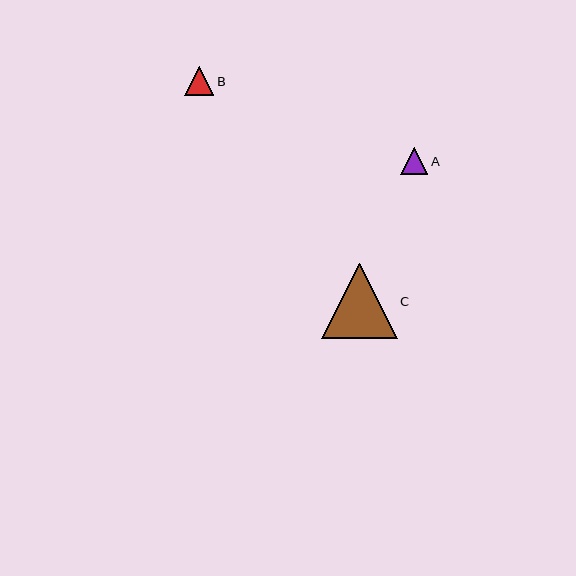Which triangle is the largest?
Triangle C is the largest with a size of approximately 76 pixels.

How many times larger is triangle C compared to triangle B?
Triangle C is approximately 2.6 times the size of triangle B.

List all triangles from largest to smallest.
From largest to smallest: C, B, A.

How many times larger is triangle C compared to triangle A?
Triangle C is approximately 2.8 times the size of triangle A.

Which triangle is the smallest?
Triangle A is the smallest with a size of approximately 27 pixels.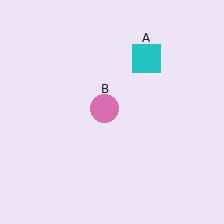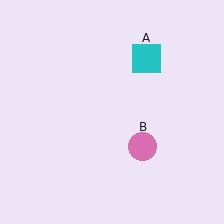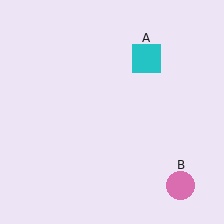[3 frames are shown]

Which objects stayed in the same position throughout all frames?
Cyan square (object A) remained stationary.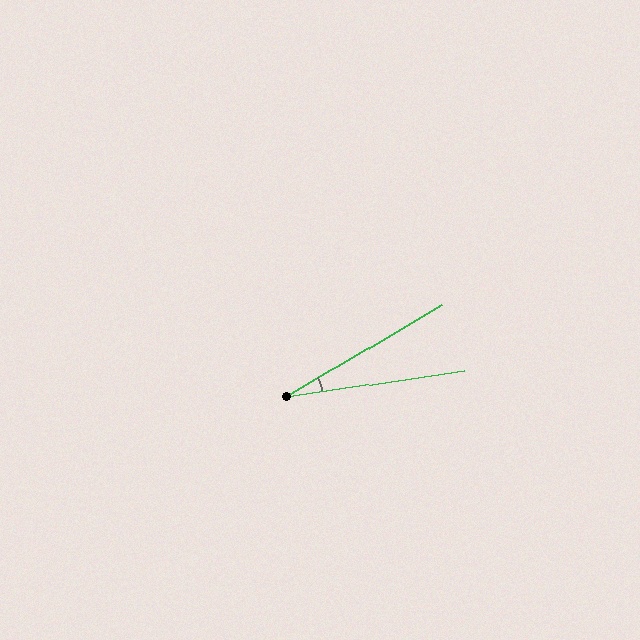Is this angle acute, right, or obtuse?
It is acute.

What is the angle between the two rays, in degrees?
Approximately 22 degrees.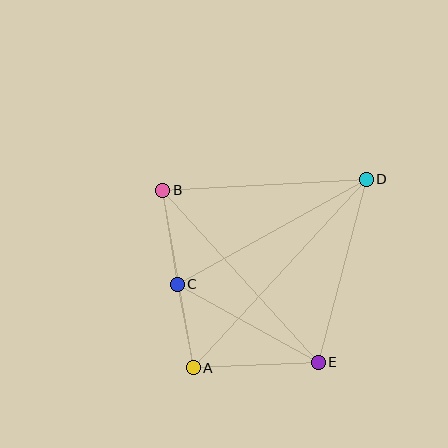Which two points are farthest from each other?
Points A and D are farthest from each other.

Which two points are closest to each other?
Points A and C are closest to each other.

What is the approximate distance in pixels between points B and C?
The distance between B and C is approximately 95 pixels.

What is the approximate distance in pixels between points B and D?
The distance between B and D is approximately 204 pixels.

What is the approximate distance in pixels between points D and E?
The distance between D and E is approximately 189 pixels.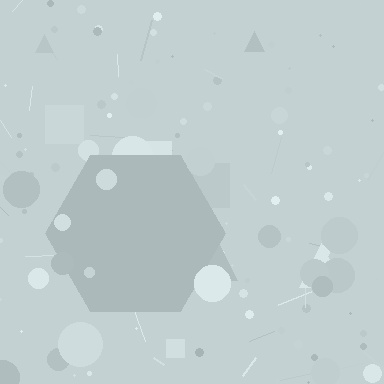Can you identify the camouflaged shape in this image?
The camouflaged shape is a hexagon.